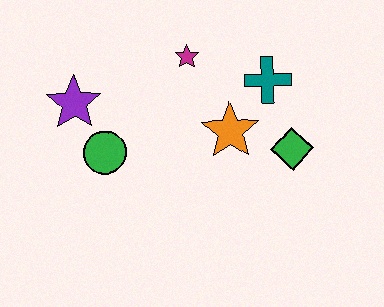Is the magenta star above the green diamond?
Yes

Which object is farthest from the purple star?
The green diamond is farthest from the purple star.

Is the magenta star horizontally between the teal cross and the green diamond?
No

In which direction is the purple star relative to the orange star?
The purple star is to the left of the orange star.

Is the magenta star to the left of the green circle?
No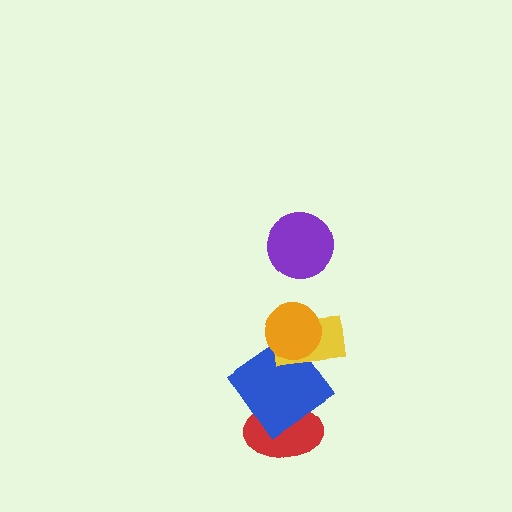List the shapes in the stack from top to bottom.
From top to bottom: the purple circle, the orange circle, the yellow rectangle, the blue diamond, the red ellipse.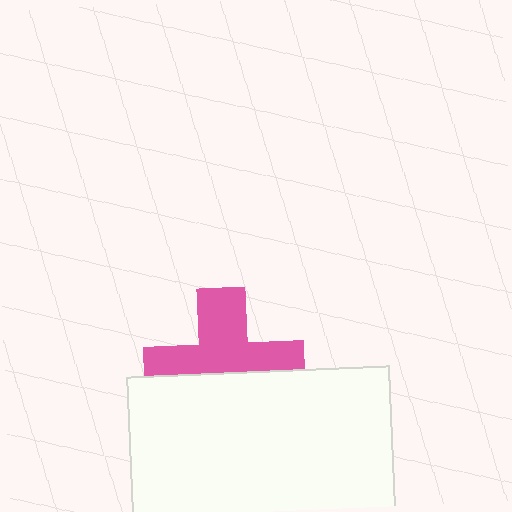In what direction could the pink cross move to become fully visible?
The pink cross could move up. That would shift it out from behind the white rectangle entirely.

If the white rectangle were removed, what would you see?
You would see the complete pink cross.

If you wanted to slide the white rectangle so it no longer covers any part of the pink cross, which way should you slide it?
Slide it down — that is the most direct way to separate the two shapes.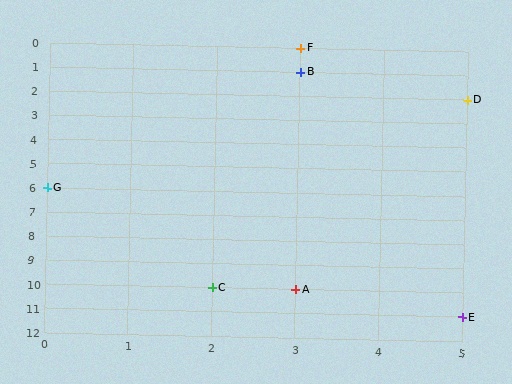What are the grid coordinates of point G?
Point G is at grid coordinates (0, 6).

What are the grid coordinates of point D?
Point D is at grid coordinates (5, 2).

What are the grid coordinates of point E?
Point E is at grid coordinates (5, 11).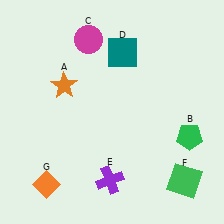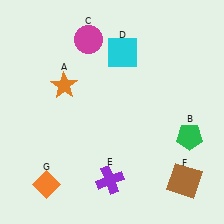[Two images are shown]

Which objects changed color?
D changed from teal to cyan. F changed from green to brown.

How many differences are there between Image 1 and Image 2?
There are 2 differences between the two images.